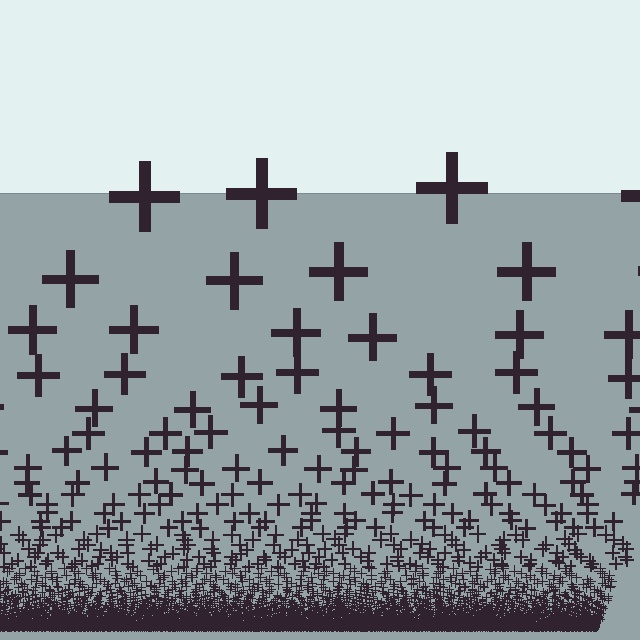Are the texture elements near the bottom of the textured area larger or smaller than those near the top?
Smaller. The gradient is inverted — elements near the bottom are smaller and denser.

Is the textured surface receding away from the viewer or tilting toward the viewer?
The surface appears to tilt toward the viewer. Texture elements get larger and sparser toward the top.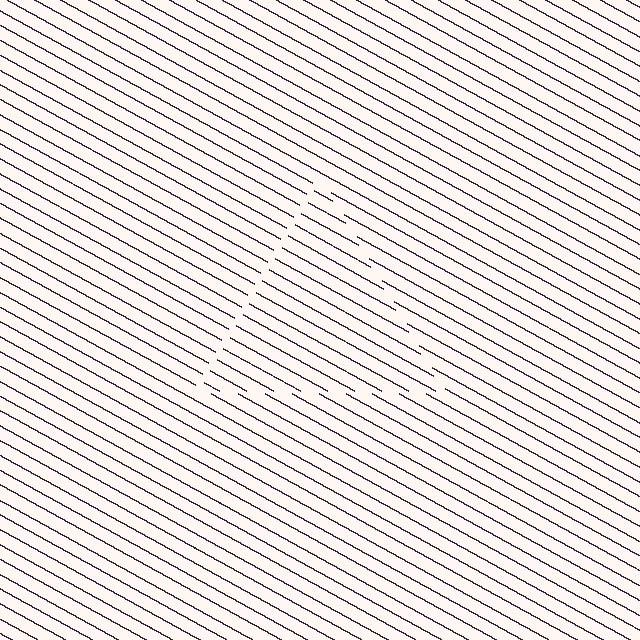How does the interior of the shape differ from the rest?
The interior of the shape contains the same grating, shifted by half a period — the contour is defined by the phase discontinuity where line-ends from the inner and outer gratings abut.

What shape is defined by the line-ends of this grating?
An illusory triangle. The interior of the shape contains the same grating, shifted by half a period — the contour is defined by the phase discontinuity where line-ends from the inner and outer gratings abut.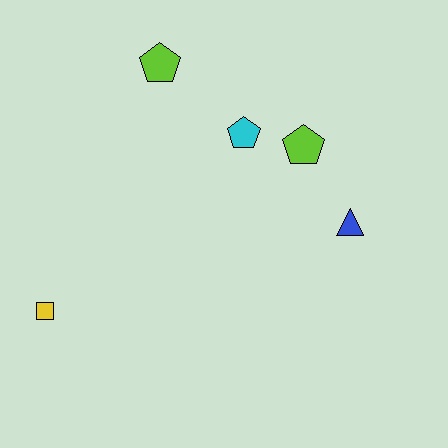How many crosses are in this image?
There are no crosses.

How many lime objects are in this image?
There are 2 lime objects.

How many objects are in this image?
There are 5 objects.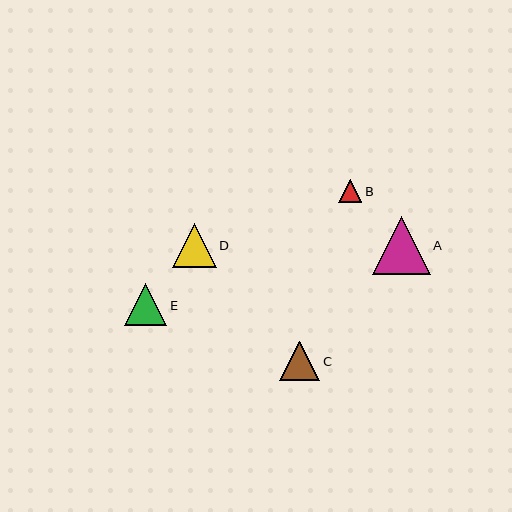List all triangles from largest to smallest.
From largest to smallest: A, D, E, C, B.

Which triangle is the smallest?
Triangle B is the smallest with a size of approximately 23 pixels.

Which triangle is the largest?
Triangle A is the largest with a size of approximately 58 pixels.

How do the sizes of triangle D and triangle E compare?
Triangle D and triangle E are approximately the same size.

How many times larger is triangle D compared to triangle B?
Triangle D is approximately 1.9 times the size of triangle B.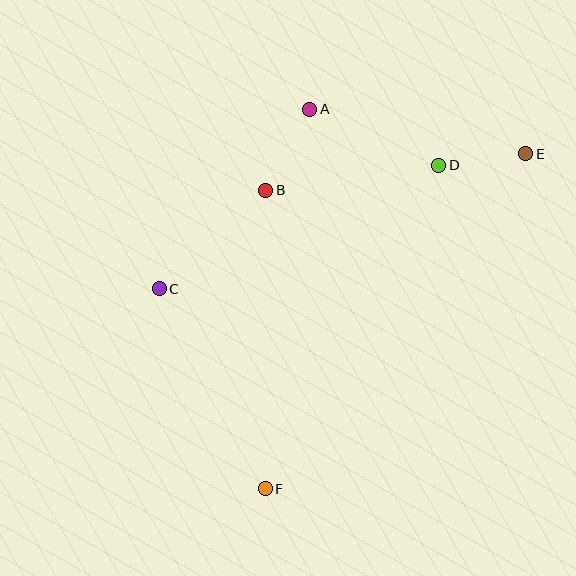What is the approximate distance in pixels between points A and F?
The distance between A and F is approximately 382 pixels.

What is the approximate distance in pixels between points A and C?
The distance between A and C is approximately 234 pixels.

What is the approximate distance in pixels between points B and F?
The distance between B and F is approximately 298 pixels.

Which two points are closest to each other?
Points D and E are closest to each other.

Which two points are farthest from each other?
Points E and F are farthest from each other.